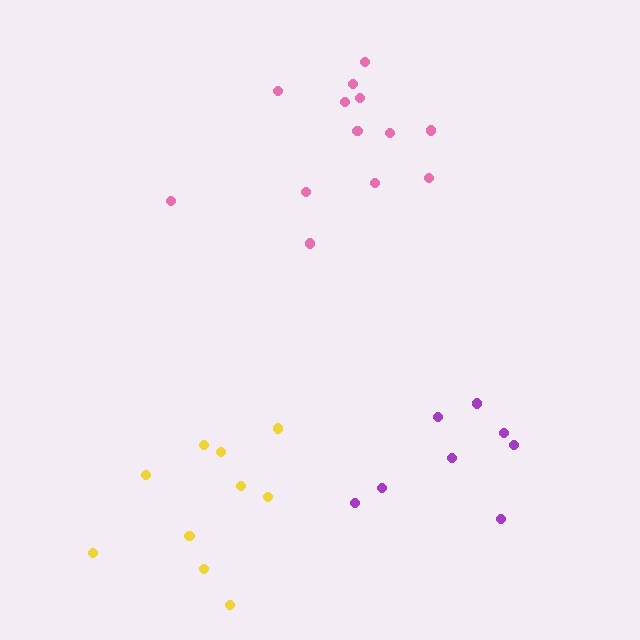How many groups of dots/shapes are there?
There are 3 groups.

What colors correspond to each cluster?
The clusters are colored: pink, yellow, purple.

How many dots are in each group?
Group 1: 13 dots, Group 2: 10 dots, Group 3: 8 dots (31 total).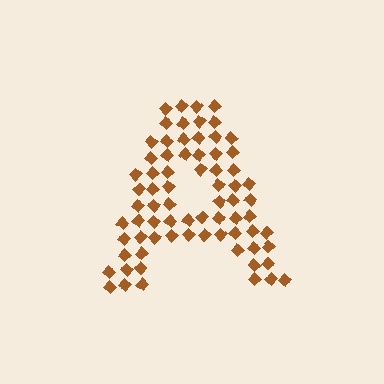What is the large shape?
The large shape is the letter A.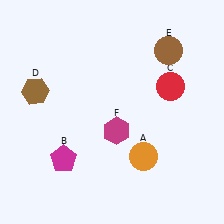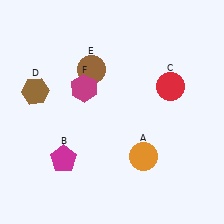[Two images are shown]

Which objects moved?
The objects that moved are: the brown circle (E), the magenta hexagon (F).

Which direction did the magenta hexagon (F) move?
The magenta hexagon (F) moved up.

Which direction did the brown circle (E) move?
The brown circle (E) moved left.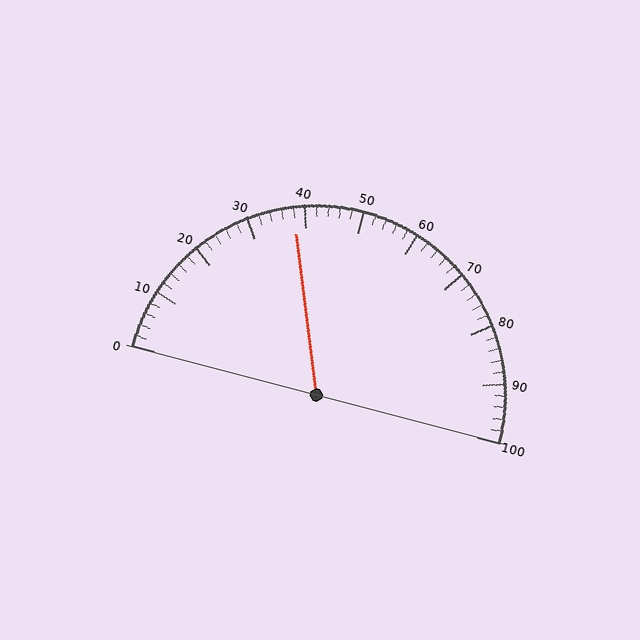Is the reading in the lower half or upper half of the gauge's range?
The reading is in the lower half of the range (0 to 100).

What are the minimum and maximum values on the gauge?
The gauge ranges from 0 to 100.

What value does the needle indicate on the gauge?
The needle indicates approximately 38.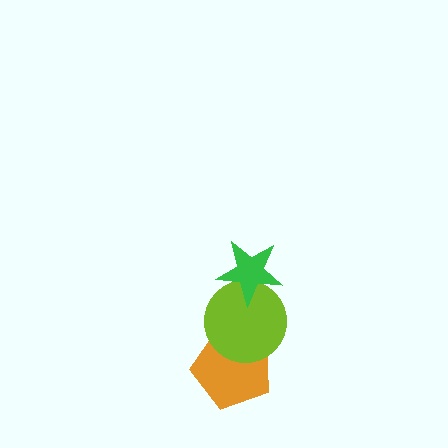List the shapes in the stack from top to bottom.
From top to bottom: the green star, the lime circle, the orange pentagon.